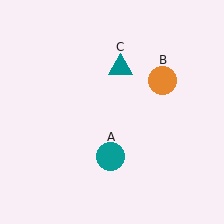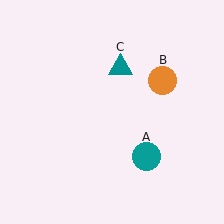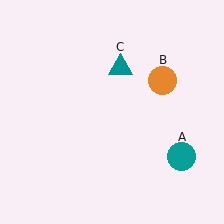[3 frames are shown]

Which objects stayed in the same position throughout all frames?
Orange circle (object B) and teal triangle (object C) remained stationary.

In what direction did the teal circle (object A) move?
The teal circle (object A) moved right.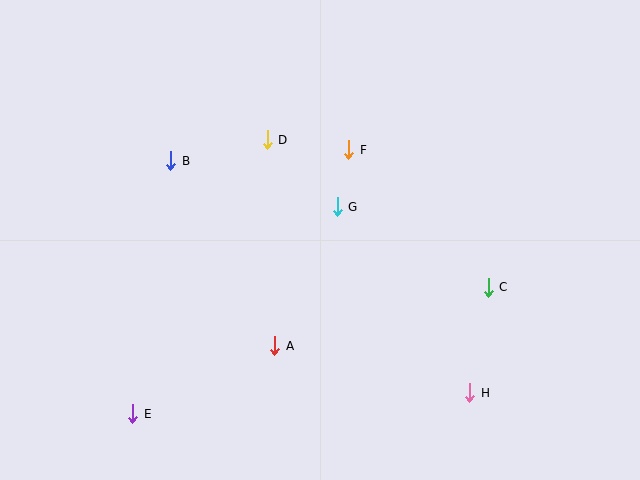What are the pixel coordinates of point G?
Point G is at (337, 207).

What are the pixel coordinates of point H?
Point H is at (470, 393).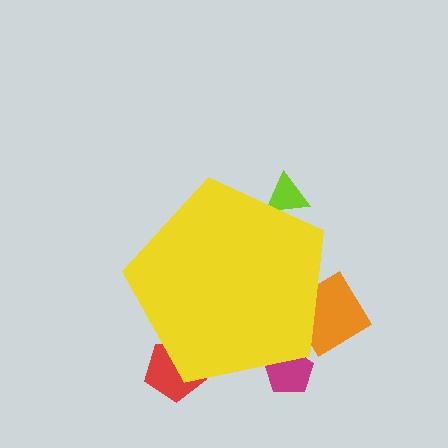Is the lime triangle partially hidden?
Yes, the lime triangle is partially hidden behind the yellow pentagon.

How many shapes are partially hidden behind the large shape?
5 shapes are partially hidden.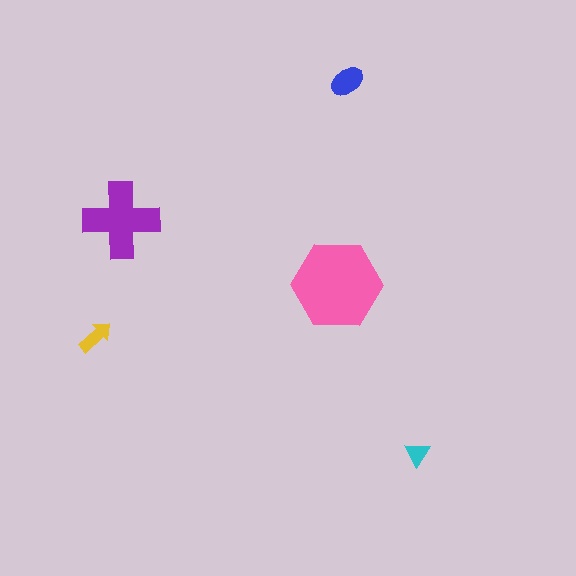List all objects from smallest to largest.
The cyan triangle, the yellow arrow, the blue ellipse, the purple cross, the pink hexagon.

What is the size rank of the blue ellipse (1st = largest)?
3rd.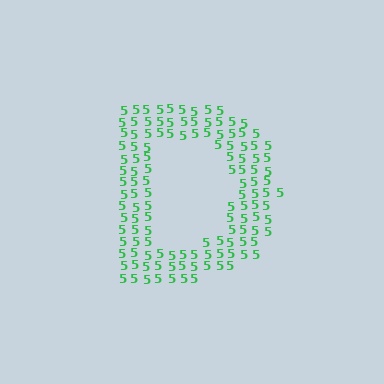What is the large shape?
The large shape is the letter D.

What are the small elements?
The small elements are digit 5's.